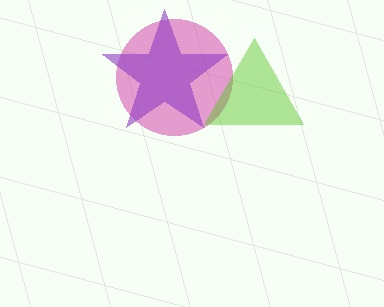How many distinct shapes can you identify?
There are 3 distinct shapes: a magenta circle, a purple star, a lime triangle.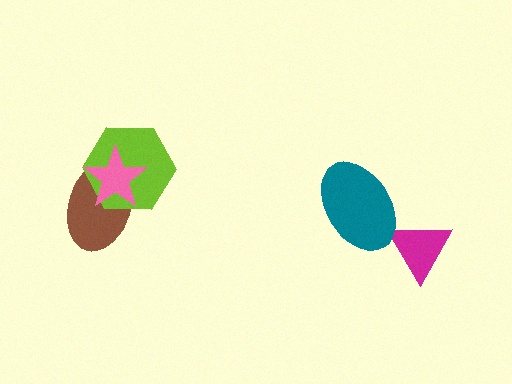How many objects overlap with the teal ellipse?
1 object overlaps with the teal ellipse.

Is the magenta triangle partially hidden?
Yes, it is partially covered by another shape.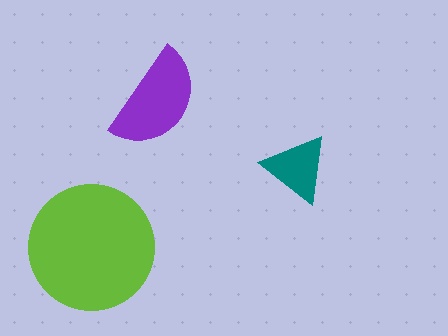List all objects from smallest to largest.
The teal triangle, the purple semicircle, the lime circle.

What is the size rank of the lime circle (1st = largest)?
1st.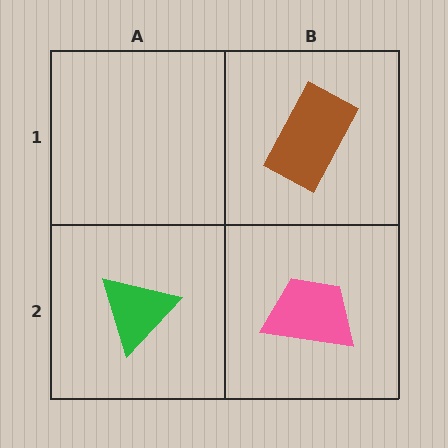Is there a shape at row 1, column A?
No, that cell is empty.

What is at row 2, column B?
A pink trapezoid.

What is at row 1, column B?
A brown rectangle.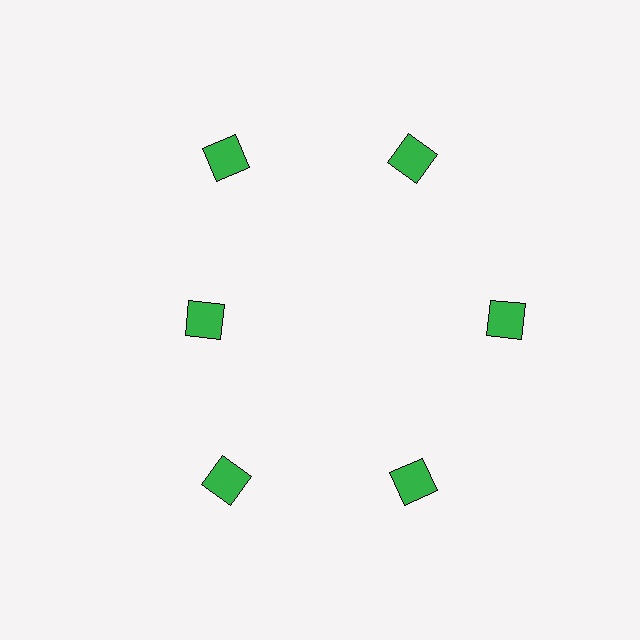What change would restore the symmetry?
The symmetry would be restored by moving it outward, back onto the ring so that all 6 squares sit at equal angles and equal distance from the center.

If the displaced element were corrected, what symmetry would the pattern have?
It would have 6-fold rotational symmetry — the pattern would map onto itself every 60 degrees.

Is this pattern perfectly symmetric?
No. The 6 green squares are arranged in a ring, but one element near the 9 o'clock position is pulled inward toward the center, breaking the 6-fold rotational symmetry.